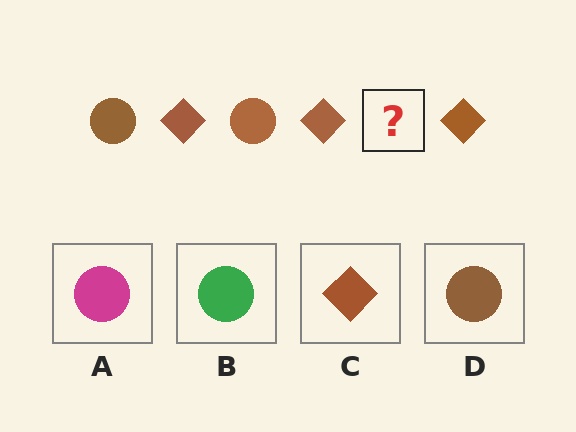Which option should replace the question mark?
Option D.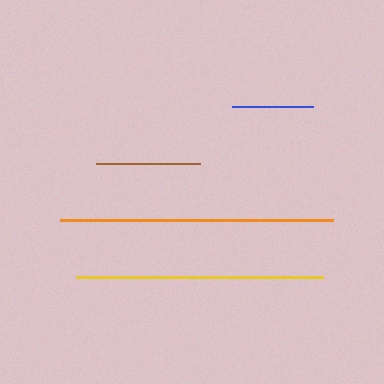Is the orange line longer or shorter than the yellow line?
The orange line is longer than the yellow line.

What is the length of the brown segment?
The brown segment is approximately 104 pixels long.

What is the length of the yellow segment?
The yellow segment is approximately 248 pixels long.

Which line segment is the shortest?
The blue line is the shortest at approximately 81 pixels.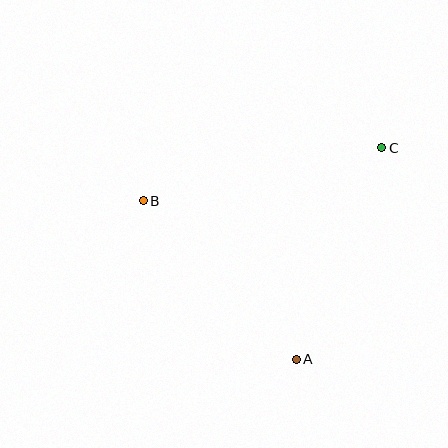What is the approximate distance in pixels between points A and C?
The distance between A and C is approximately 228 pixels.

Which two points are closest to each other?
Points A and B are closest to each other.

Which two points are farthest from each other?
Points B and C are farthest from each other.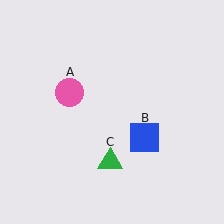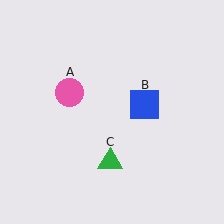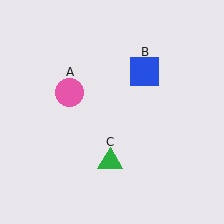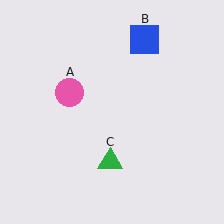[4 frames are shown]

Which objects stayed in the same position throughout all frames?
Pink circle (object A) and green triangle (object C) remained stationary.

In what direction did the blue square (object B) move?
The blue square (object B) moved up.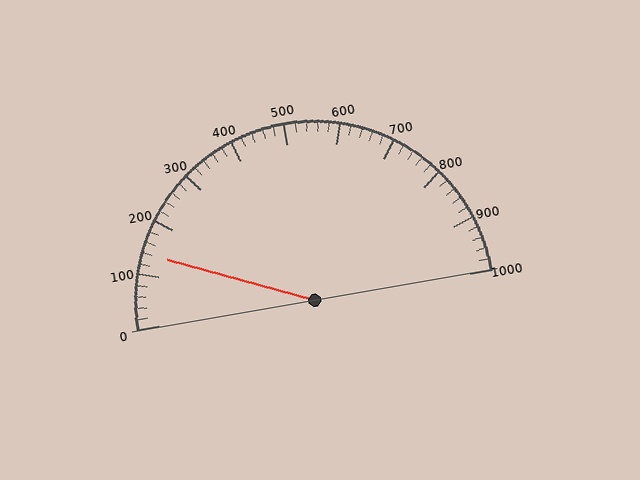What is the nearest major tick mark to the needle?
The nearest major tick mark is 100.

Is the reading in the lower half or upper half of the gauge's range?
The reading is in the lower half of the range (0 to 1000).